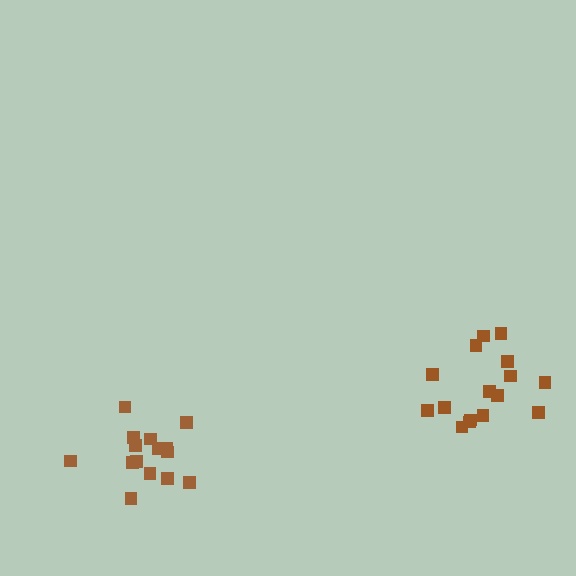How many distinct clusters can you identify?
There are 2 distinct clusters.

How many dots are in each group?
Group 1: 15 dots, Group 2: 16 dots (31 total).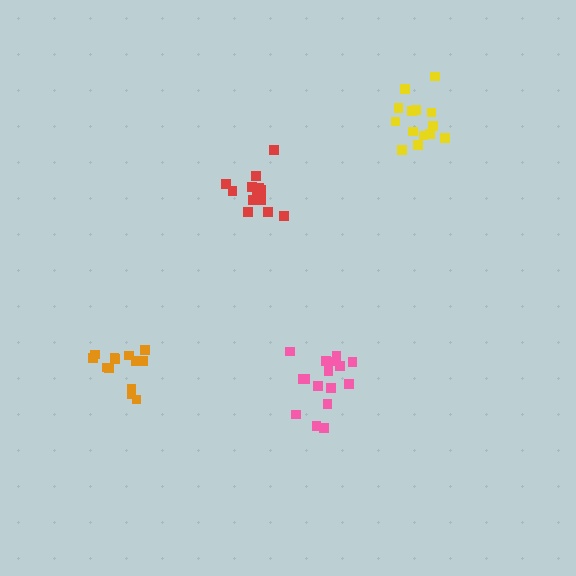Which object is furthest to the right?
The yellow cluster is rightmost.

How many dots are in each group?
Group 1: 13 dots, Group 2: 14 dots, Group 3: 16 dots, Group 4: 14 dots (57 total).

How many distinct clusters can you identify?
There are 4 distinct clusters.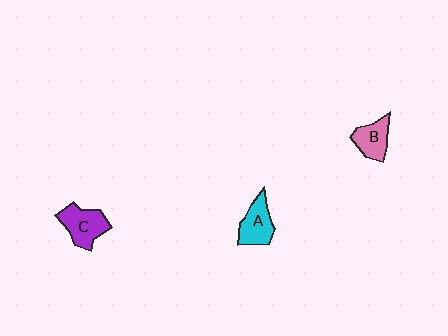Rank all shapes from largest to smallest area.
From largest to smallest: C (purple), A (cyan), B (pink).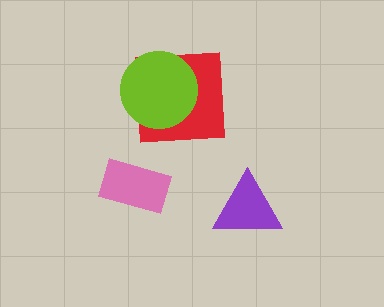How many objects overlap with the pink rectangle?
0 objects overlap with the pink rectangle.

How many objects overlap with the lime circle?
1 object overlaps with the lime circle.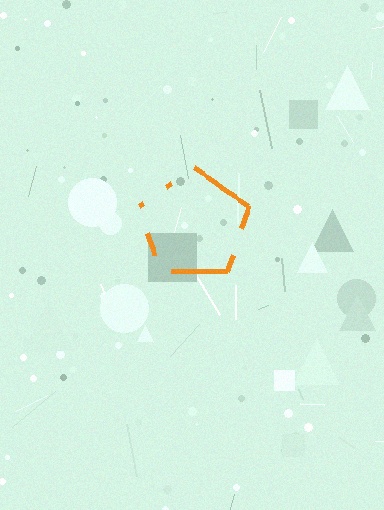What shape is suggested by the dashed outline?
The dashed outline suggests a pentagon.